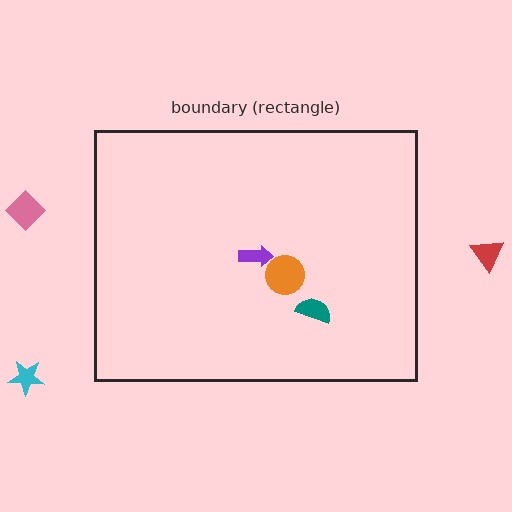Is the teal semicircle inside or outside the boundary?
Inside.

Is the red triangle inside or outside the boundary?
Outside.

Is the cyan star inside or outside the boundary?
Outside.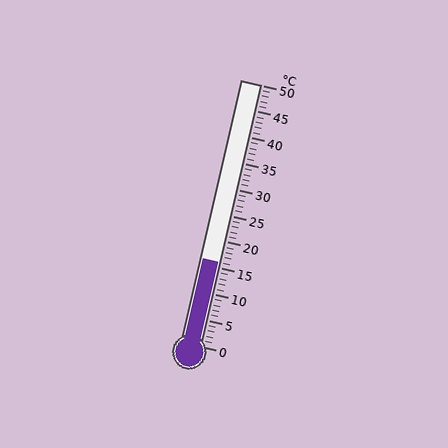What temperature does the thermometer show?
The thermometer shows approximately 16°C.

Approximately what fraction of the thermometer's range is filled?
The thermometer is filled to approximately 30% of its range.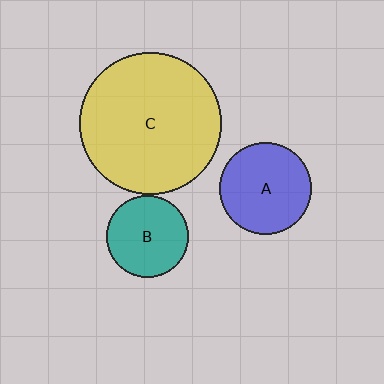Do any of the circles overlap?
No, none of the circles overlap.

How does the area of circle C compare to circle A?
Approximately 2.4 times.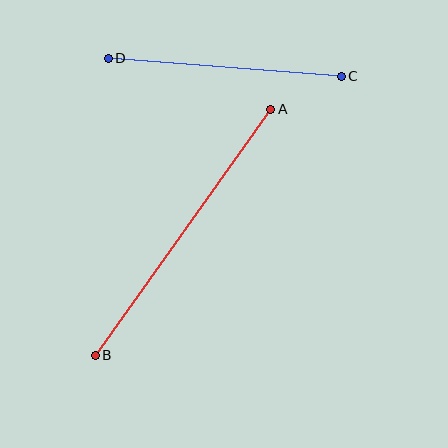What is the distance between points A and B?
The distance is approximately 302 pixels.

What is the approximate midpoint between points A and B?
The midpoint is at approximately (183, 232) pixels.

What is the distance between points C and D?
The distance is approximately 234 pixels.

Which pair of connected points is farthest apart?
Points A and B are farthest apart.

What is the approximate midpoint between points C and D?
The midpoint is at approximately (225, 67) pixels.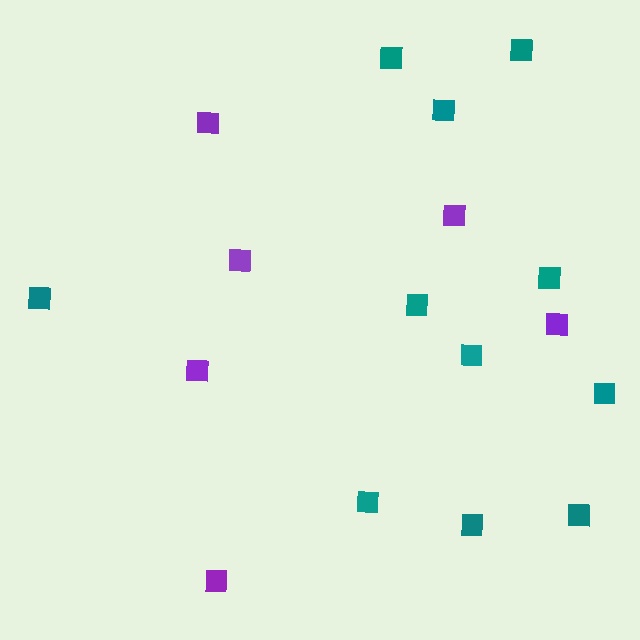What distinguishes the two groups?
There are 2 groups: one group of teal squares (11) and one group of purple squares (6).